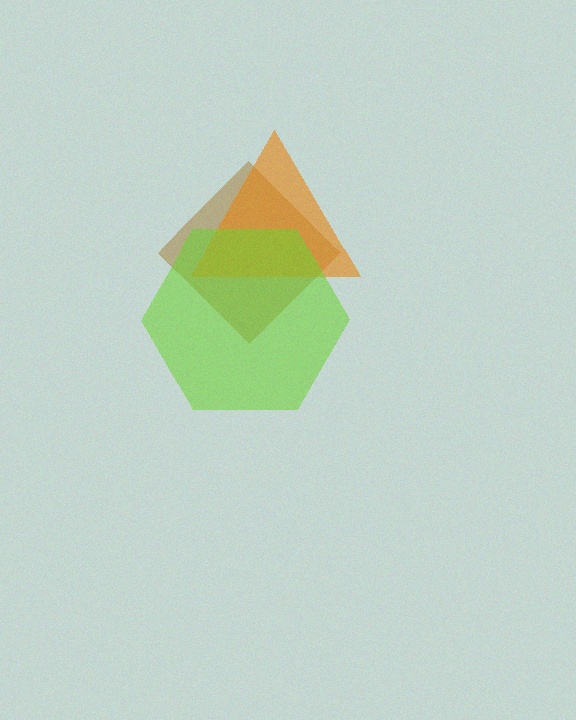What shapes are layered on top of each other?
The layered shapes are: a brown diamond, an orange triangle, a lime hexagon.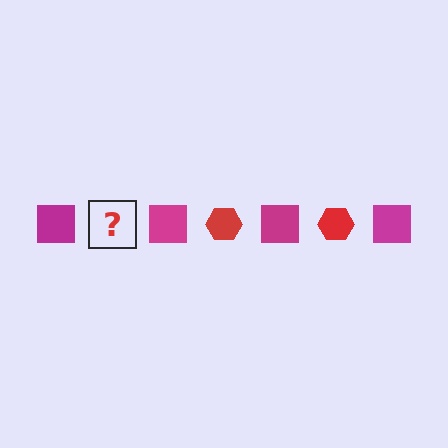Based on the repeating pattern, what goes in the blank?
The blank should be a red hexagon.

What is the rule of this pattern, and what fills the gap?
The rule is that the pattern alternates between magenta square and red hexagon. The gap should be filled with a red hexagon.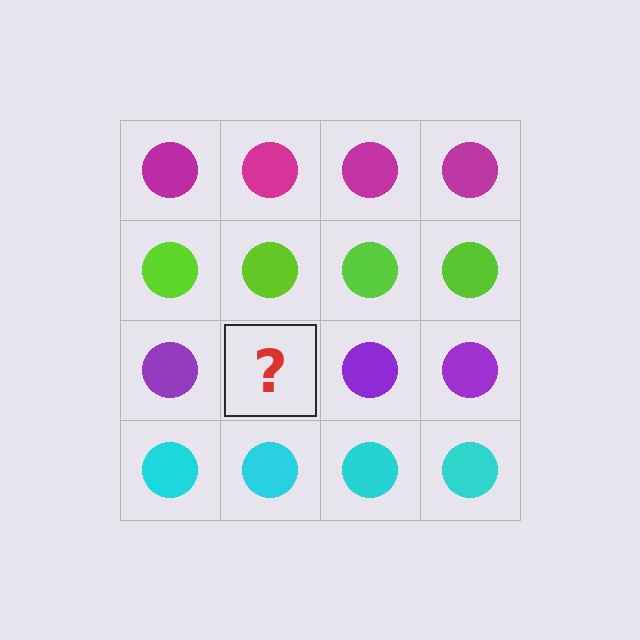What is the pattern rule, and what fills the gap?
The rule is that each row has a consistent color. The gap should be filled with a purple circle.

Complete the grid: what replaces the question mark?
The question mark should be replaced with a purple circle.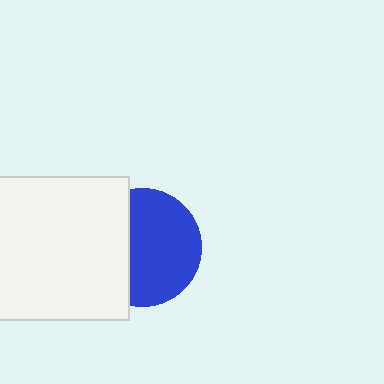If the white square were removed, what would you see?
You would see the complete blue circle.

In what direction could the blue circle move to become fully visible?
The blue circle could move right. That would shift it out from behind the white square entirely.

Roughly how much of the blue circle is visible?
About half of it is visible (roughly 64%).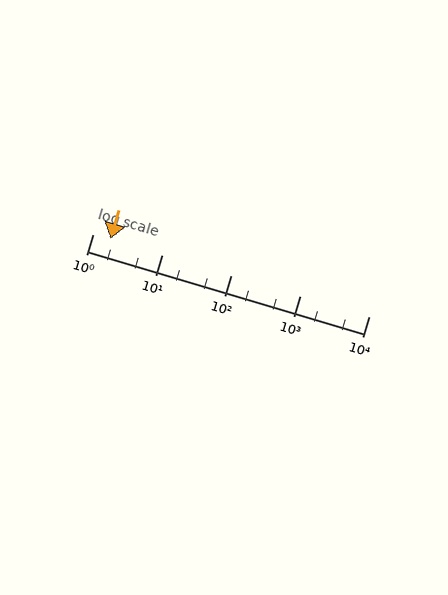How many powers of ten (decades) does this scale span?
The scale spans 4 decades, from 1 to 10000.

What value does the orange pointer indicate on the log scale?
The pointer indicates approximately 1.8.